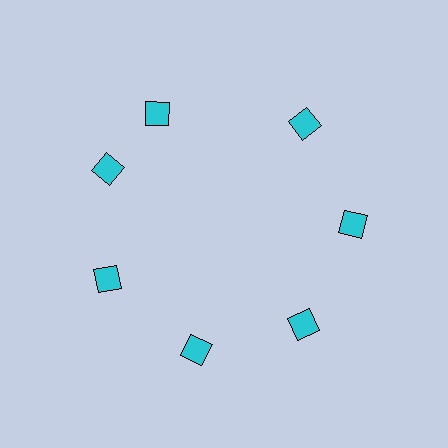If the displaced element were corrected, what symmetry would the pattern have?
It would have 7-fold rotational symmetry — the pattern would map onto itself every 51 degrees.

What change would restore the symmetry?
The symmetry would be restored by rotating it back into even spacing with its neighbors so that all 7 diamonds sit at equal angles and equal distance from the center.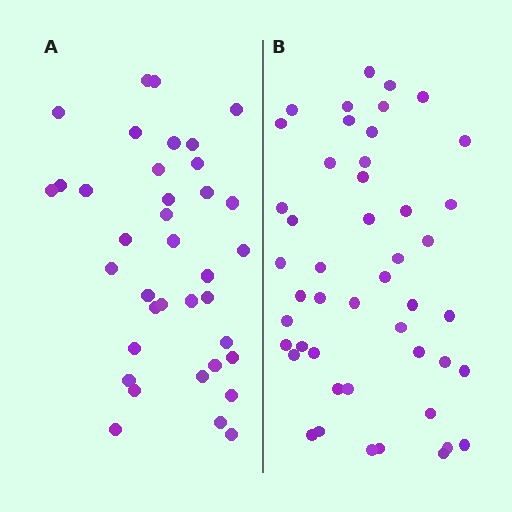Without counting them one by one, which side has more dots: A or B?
Region B (the right region) has more dots.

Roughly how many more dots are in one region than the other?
Region B has roughly 10 or so more dots than region A.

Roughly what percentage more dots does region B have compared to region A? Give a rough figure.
About 25% more.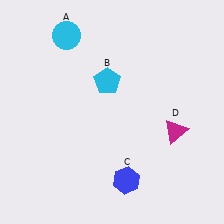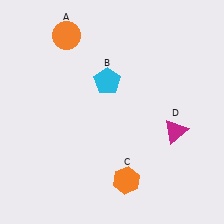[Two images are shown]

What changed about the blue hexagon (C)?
In Image 1, C is blue. In Image 2, it changed to orange.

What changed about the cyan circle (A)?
In Image 1, A is cyan. In Image 2, it changed to orange.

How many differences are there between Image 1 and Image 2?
There are 2 differences between the two images.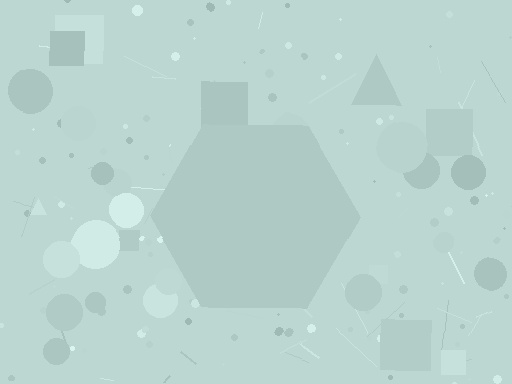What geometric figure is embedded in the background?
A hexagon is embedded in the background.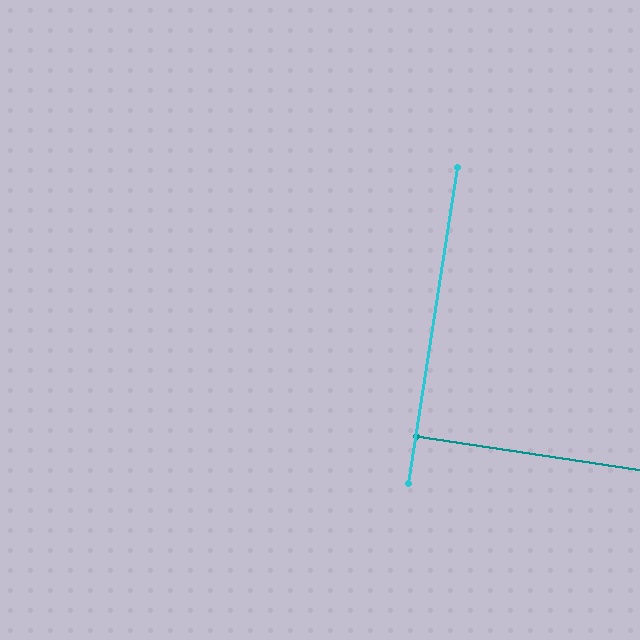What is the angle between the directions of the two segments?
Approximately 90 degrees.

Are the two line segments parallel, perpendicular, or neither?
Perpendicular — they meet at approximately 90°.